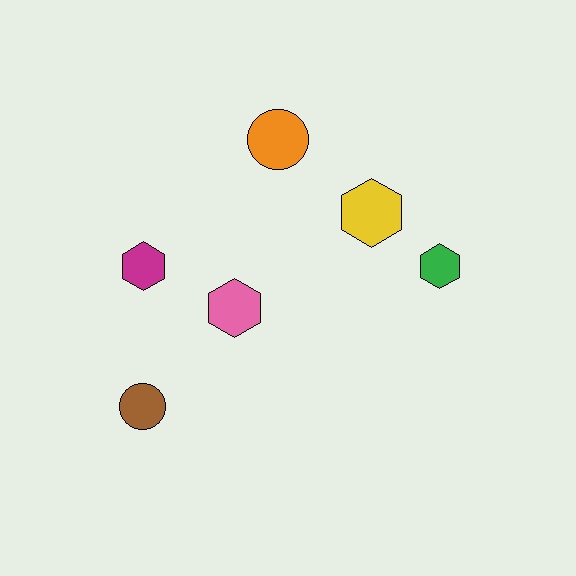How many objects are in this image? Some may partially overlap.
There are 6 objects.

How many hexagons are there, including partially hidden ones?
There are 4 hexagons.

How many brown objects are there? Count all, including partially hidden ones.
There is 1 brown object.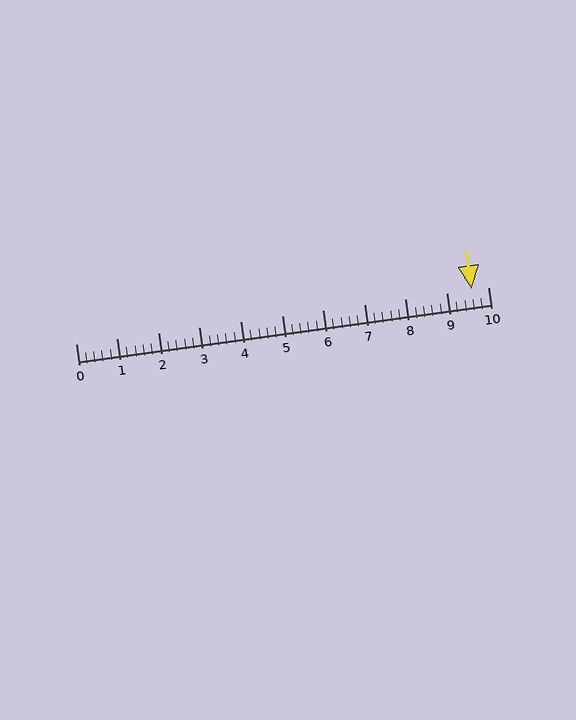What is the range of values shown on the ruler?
The ruler shows values from 0 to 10.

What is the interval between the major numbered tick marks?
The major tick marks are spaced 1 units apart.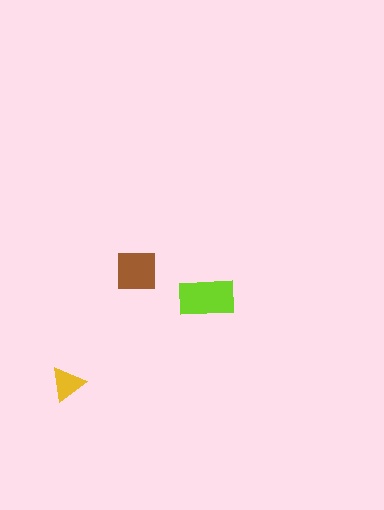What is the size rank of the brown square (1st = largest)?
2nd.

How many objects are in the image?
There are 3 objects in the image.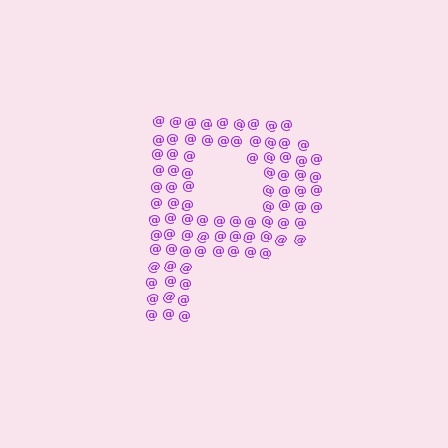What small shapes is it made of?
It is made of small at signs.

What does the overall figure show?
The overall figure shows the letter P.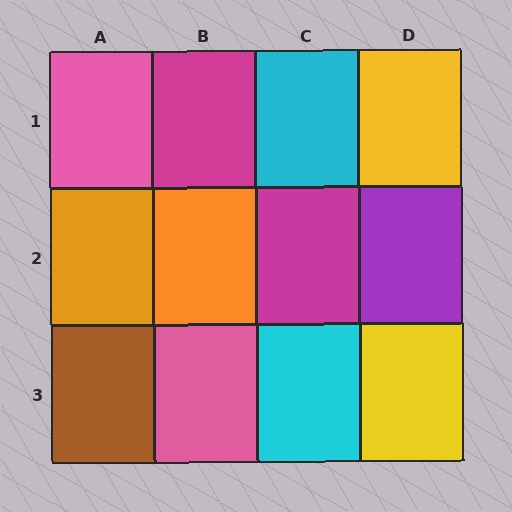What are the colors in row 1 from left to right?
Pink, magenta, cyan, yellow.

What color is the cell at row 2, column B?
Orange.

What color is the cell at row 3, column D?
Yellow.